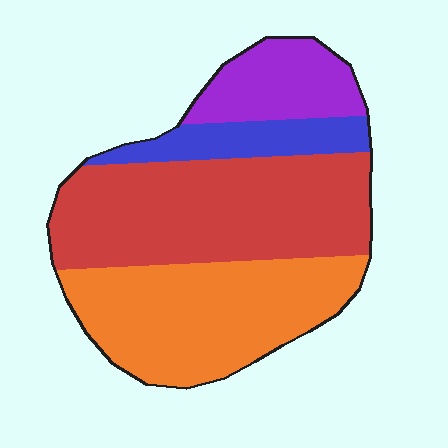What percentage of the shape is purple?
Purple covers around 15% of the shape.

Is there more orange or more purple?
Orange.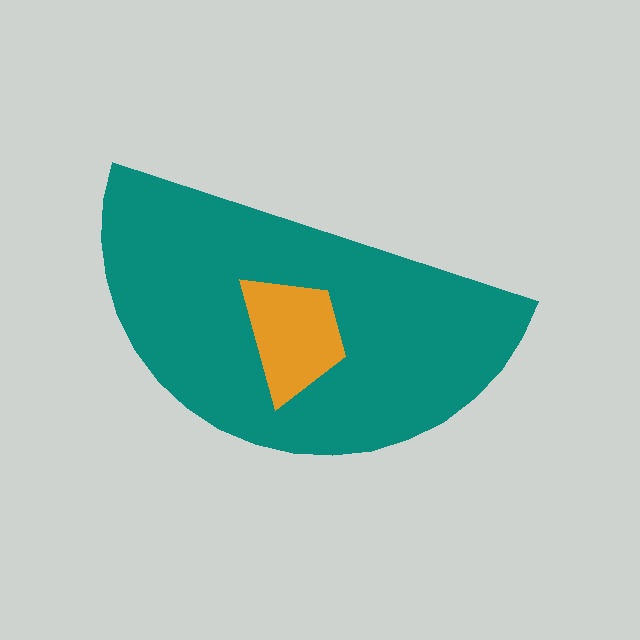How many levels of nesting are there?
2.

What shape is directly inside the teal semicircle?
The orange trapezoid.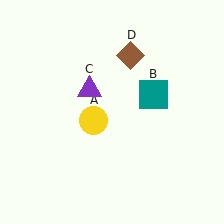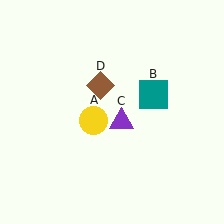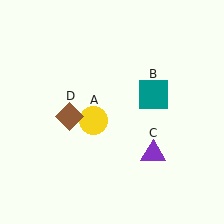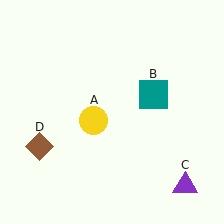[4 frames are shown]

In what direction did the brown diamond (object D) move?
The brown diamond (object D) moved down and to the left.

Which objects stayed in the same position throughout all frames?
Yellow circle (object A) and teal square (object B) remained stationary.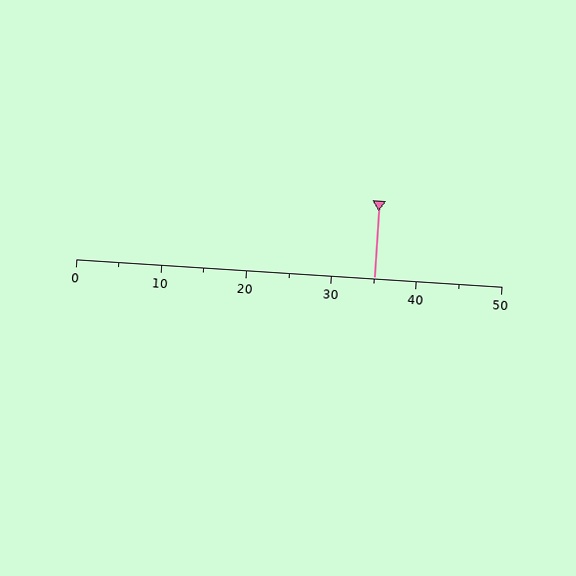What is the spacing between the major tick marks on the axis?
The major ticks are spaced 10 apart.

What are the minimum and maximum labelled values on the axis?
The axis runs from 0 to 50.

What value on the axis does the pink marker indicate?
The marker indicates approximately 35.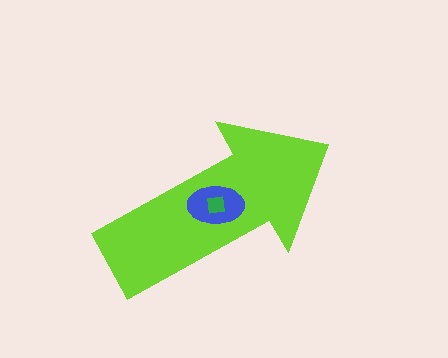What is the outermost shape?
The lime arrow.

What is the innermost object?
The green square.